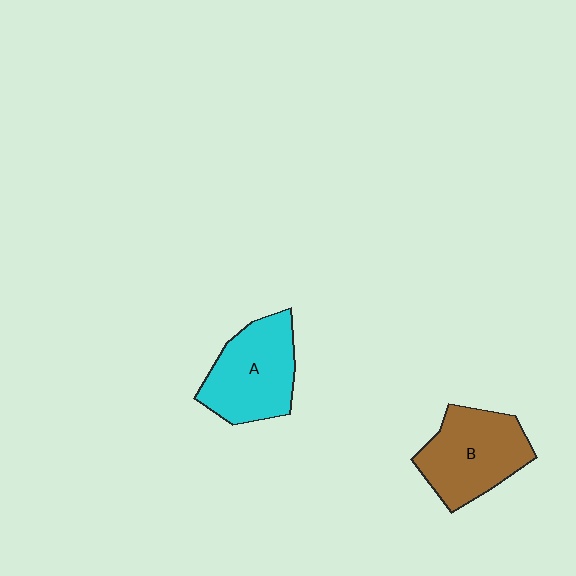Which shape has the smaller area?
Shape A (cyan).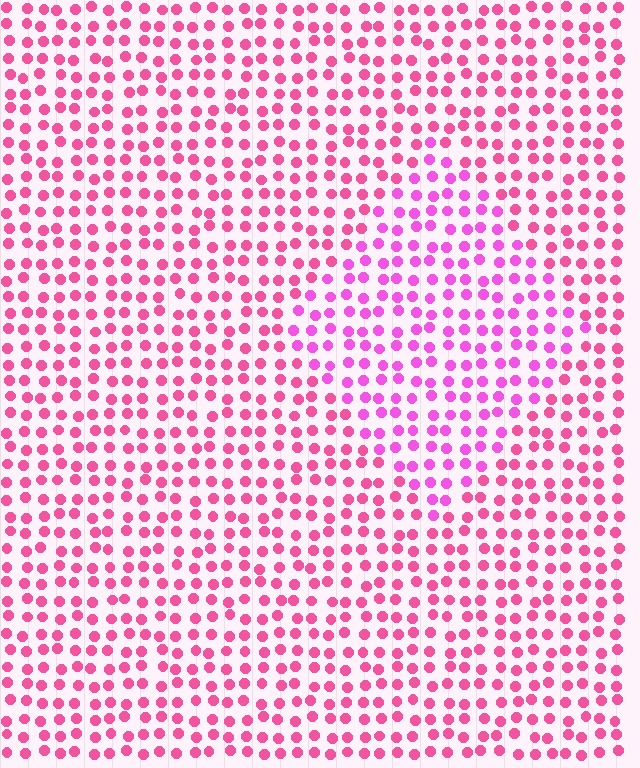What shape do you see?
I see a diamond.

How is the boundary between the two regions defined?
The boundary is defined purely by a slight shift in hue (about 26 degrees). Spacing, size, and orientation are identical on both sides.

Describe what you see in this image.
The image is filled with small pink elements in a uniform arrangement. A diamond-shaped region is visible where the elements are tinted to a slightly different hue, forming a subtle color boundary.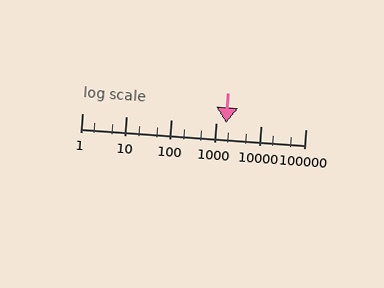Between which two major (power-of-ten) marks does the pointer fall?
The pointer is between 1000 and 10000.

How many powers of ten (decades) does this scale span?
The scale spans 5 decades, from 1 to 100000.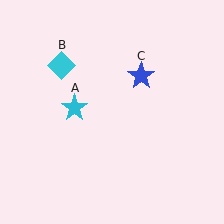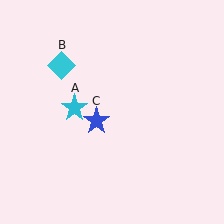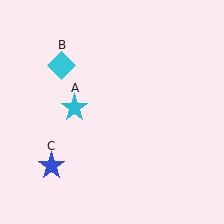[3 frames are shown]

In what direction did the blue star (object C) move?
The blue star (object C) moved down and to the left.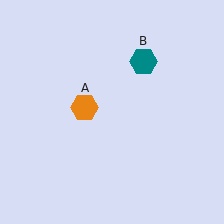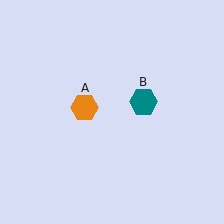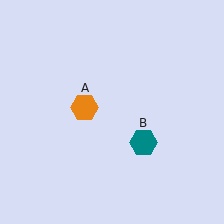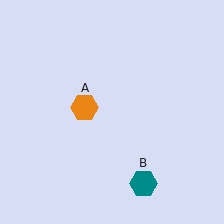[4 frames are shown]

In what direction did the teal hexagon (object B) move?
The teal hexagon (object B) moved down.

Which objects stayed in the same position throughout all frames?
Orange hexagon (object A) remained stationary.